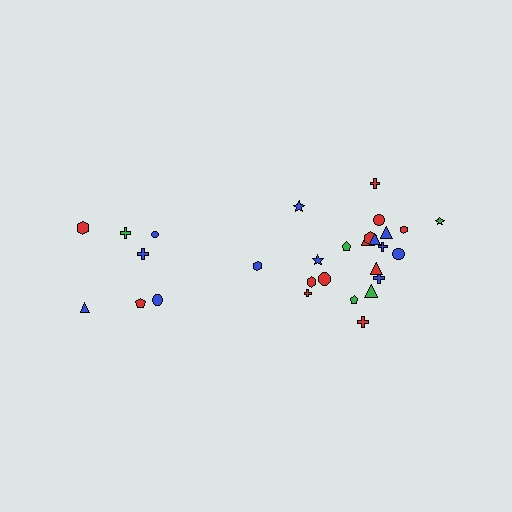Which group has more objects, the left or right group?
The right group.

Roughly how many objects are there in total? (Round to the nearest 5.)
Roughly 30 objects in total.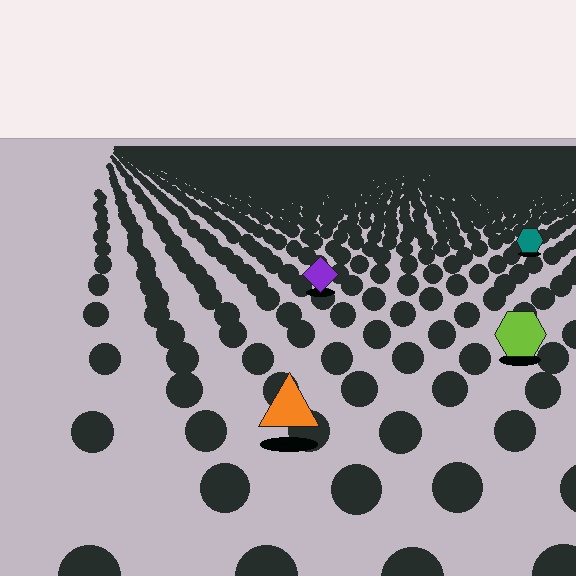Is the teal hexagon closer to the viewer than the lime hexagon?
No. The lime hexagon is closer — you can tell from the texture gradient: the ground texture is coarser near it.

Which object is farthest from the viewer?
The teal hexagon is farthest from the viewer. It appears smaller and the ground texture around it is denser.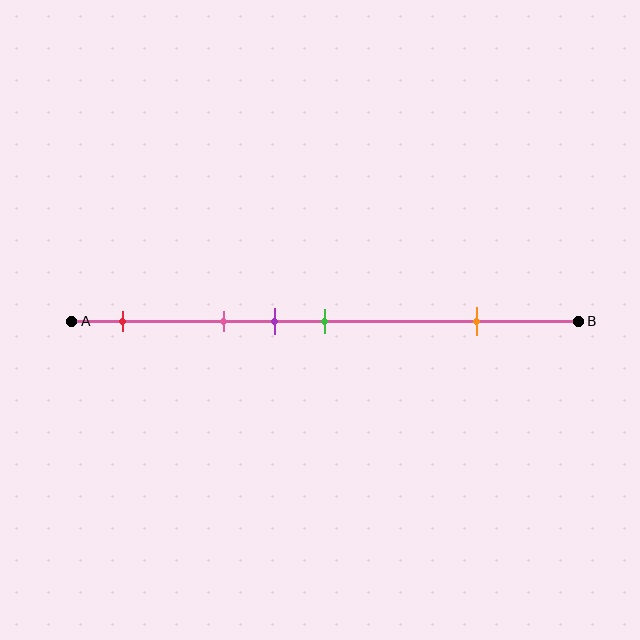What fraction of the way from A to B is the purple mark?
The purple mark is approximately 40% (0.4) of the way from A to B.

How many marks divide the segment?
There are 5 marks dividing the segment.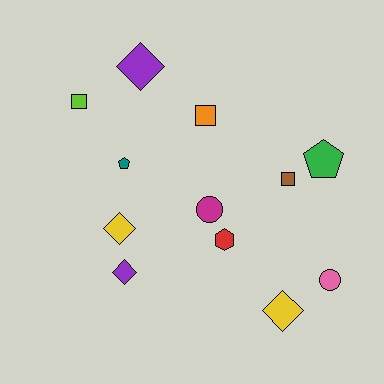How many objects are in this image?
There are 12 objects.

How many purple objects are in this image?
There are 2 purple objects.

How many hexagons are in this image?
There is 1 hexagon.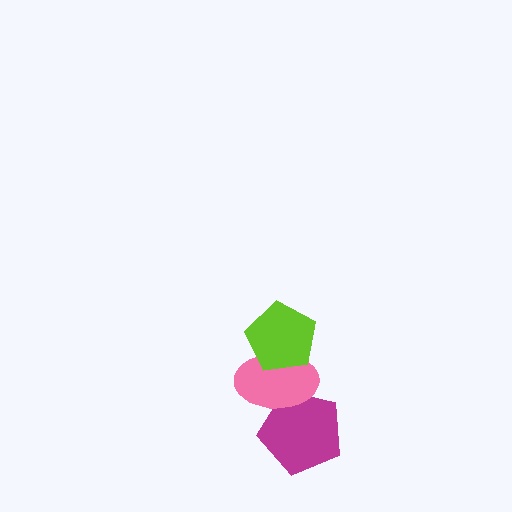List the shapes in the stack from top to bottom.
From top to bottom: the lime pentagon, the pink ellipse, the magenta pentagon.